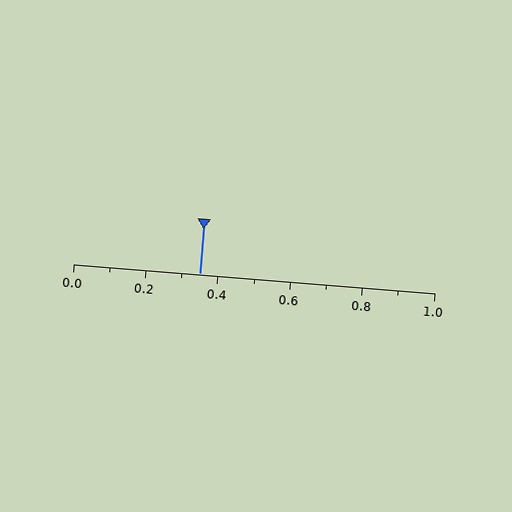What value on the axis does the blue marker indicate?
The marker indicates approximately 0.35.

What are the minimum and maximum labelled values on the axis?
The axis runs from 0.0 to 1.0.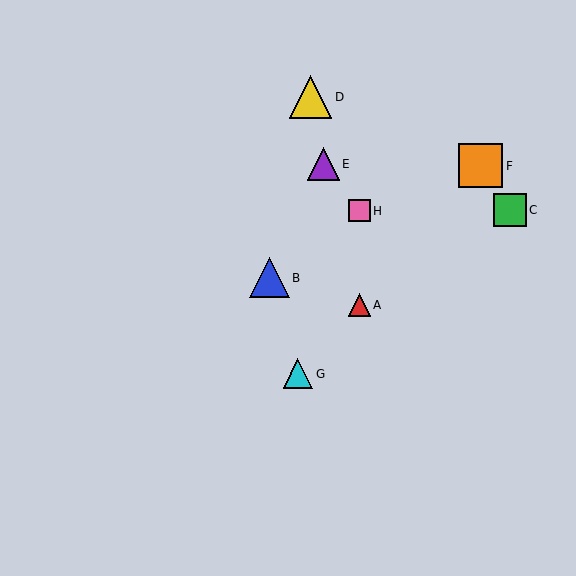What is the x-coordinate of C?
Object C is at x≈510.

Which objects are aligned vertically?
Objects A, H are aligned vertically.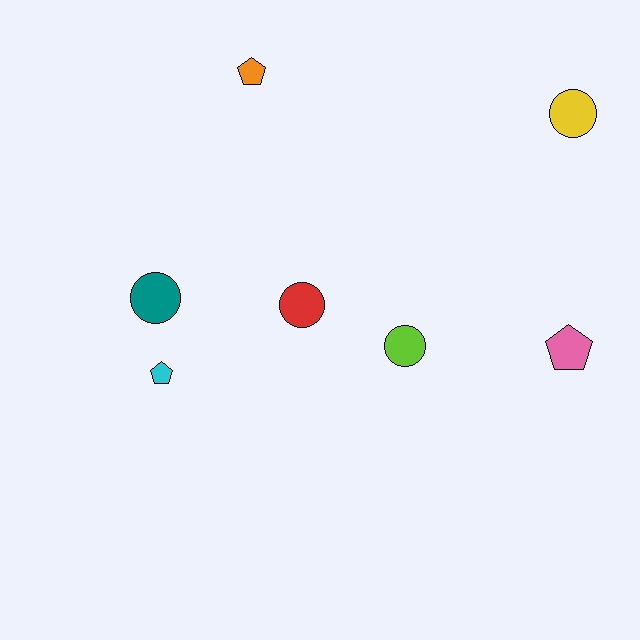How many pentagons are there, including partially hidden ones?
There are 3 pentagons.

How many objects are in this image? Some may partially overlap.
There are 7 objects.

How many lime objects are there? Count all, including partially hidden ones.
There is 1 lime object.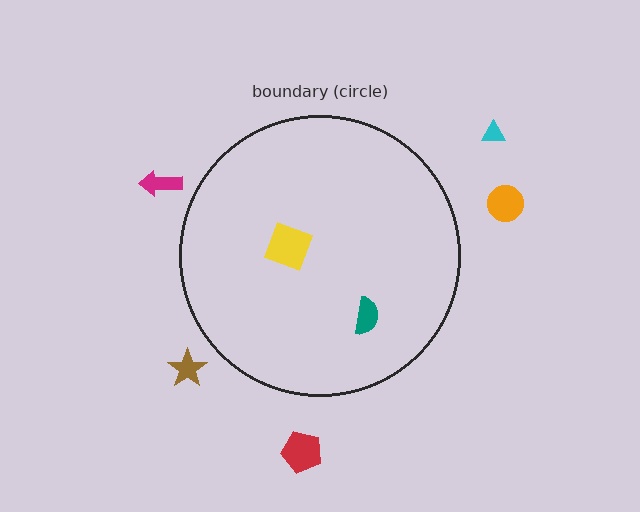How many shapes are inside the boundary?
2 inside, 5 outside.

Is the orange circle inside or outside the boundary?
Outside.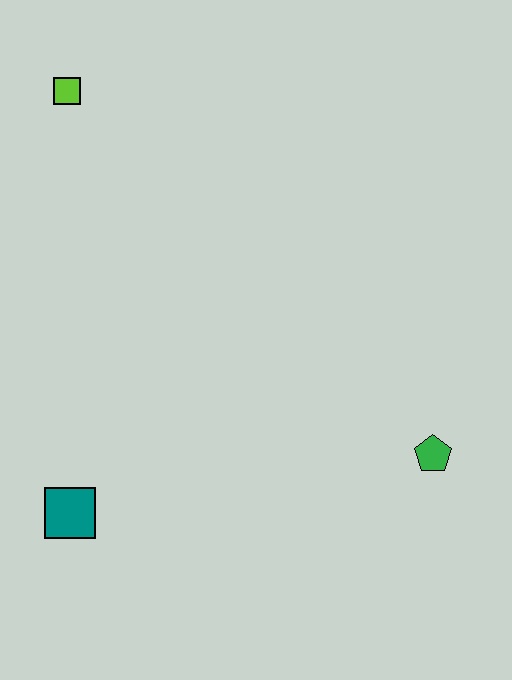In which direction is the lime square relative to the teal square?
The lime square is above the teal square.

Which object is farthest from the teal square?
The lime square is farthest from the teal square.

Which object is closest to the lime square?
The teal square is closest to the lime square.